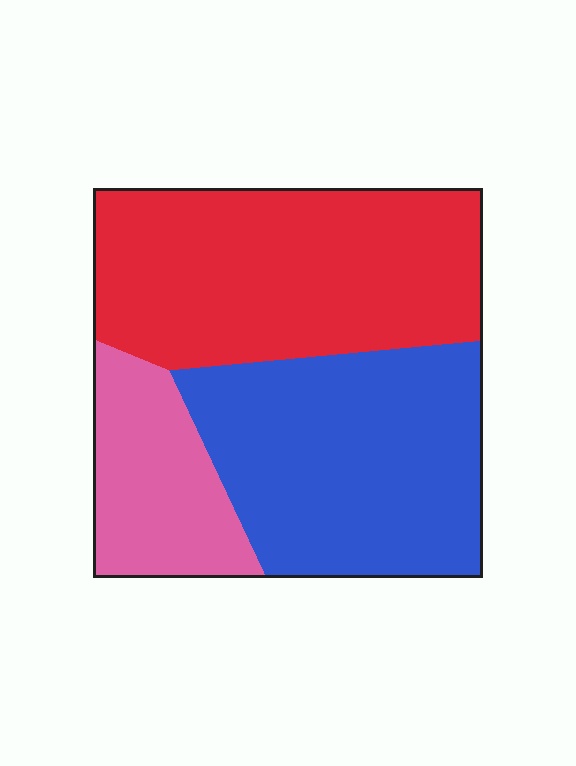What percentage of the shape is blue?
Blue takes up about two fifths (2/5) of the shape.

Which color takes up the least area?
Pink, at roughly 20%.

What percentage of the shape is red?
Red covers roughly 45% of the shape.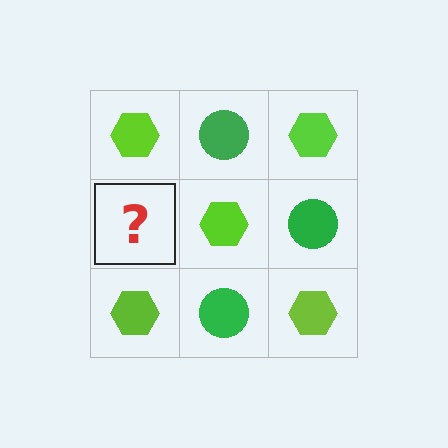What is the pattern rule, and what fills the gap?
The rule is that it alternates lime hexagon and green circle in a checkerboard pattern. The gap should be filled with a green circle.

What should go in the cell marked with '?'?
The missing cell should contain a green circle.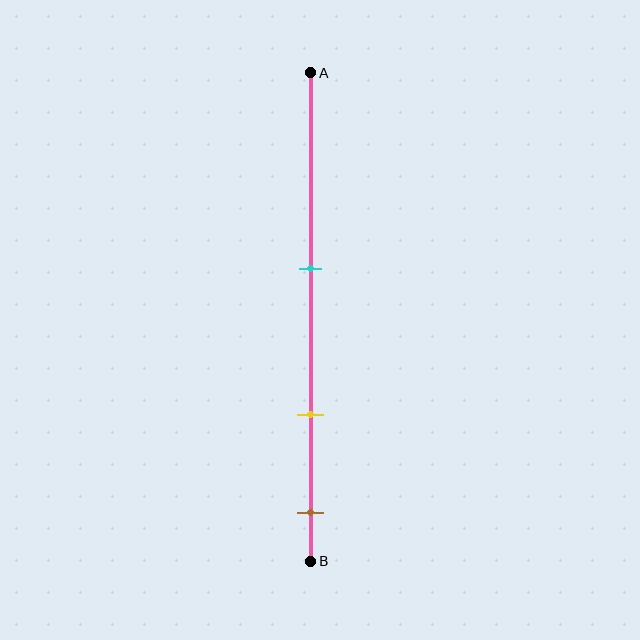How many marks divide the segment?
There are 3 marks dividing the segment.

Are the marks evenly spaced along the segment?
Yes, the marks are approximately evenly spaced.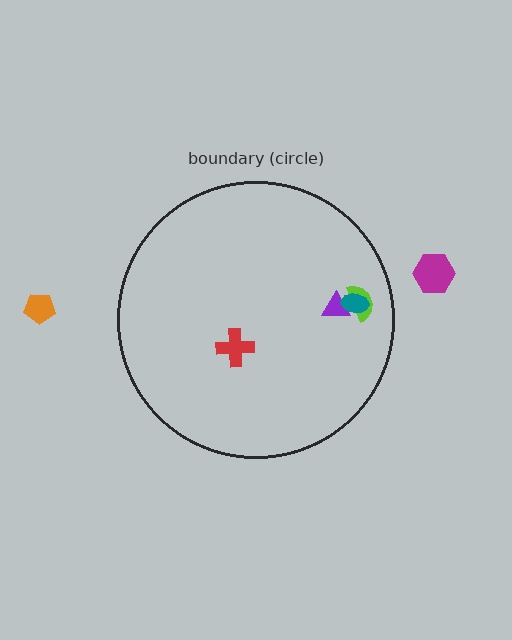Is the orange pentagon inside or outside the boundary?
Outside.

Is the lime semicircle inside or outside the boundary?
Inside.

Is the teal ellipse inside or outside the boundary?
Inside.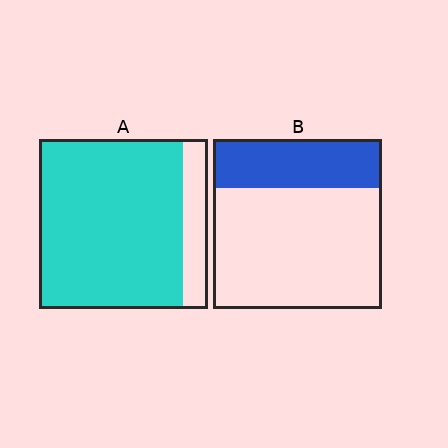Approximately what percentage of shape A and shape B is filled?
A is approximately 85% and B is approximately 30%.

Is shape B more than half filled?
No.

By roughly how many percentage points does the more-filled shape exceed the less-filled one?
By roughly 55 percentage points (A over B).